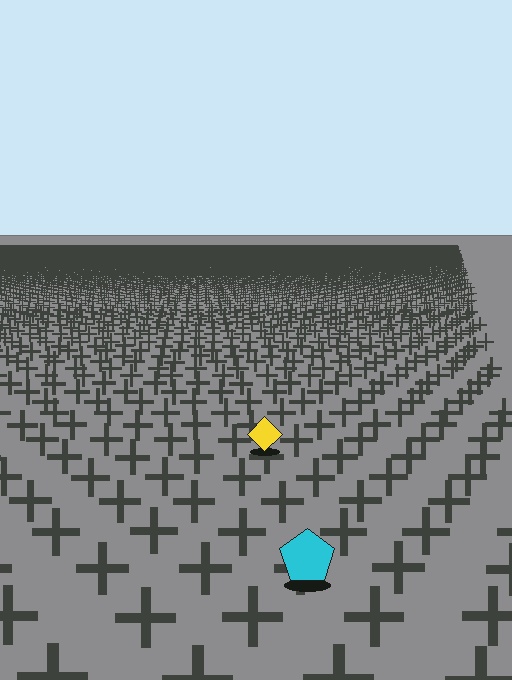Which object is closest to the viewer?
The cyan pentagon is closest. The texture marks near it are larger and more spread out.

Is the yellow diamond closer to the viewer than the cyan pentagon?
No. The cyan pentagon is closer — you can tell from the texture gradient: the ground texture is coarser near it.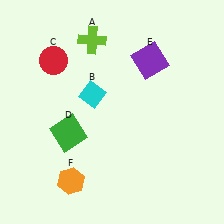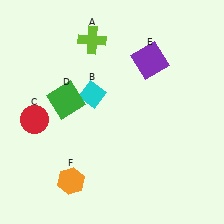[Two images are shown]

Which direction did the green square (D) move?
The green square (D) moved up.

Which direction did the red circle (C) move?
The red circle (C) moved down.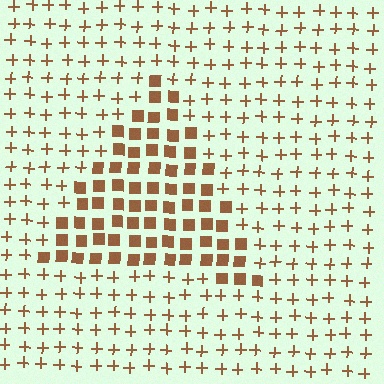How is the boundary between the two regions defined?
The boundary is defined by a change in element shape: squares inside vs. plus signs outside. All elements share the same color and spacing.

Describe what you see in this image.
The image is filled with small brown elements arranged in a uniform grid. A triangle-shaped region contains squares, while the surrounding area contains plus signs. The boundary is defined purely by the change in element shape.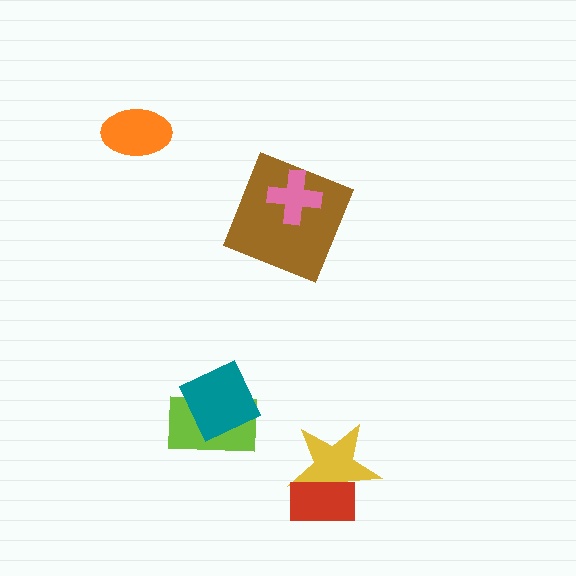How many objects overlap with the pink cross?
1 object overlaps with the pink cross.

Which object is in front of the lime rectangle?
The teal diamond is in front of the lime rectangle.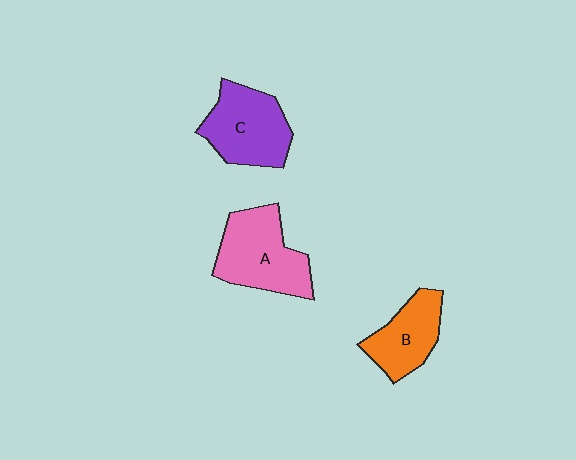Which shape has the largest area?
Shape A (pink).